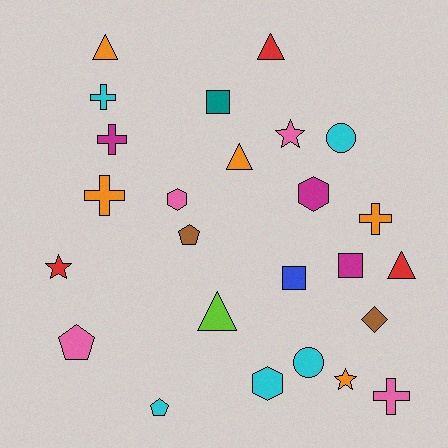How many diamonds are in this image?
There is 1 diamond.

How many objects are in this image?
There are 25 objects.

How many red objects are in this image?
There are 3 red objects.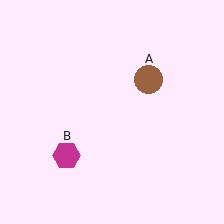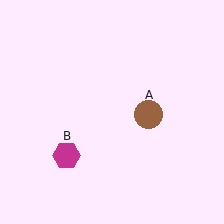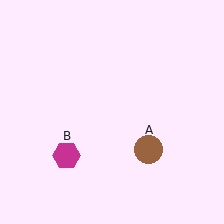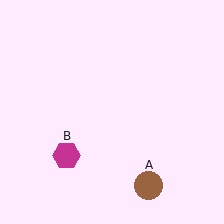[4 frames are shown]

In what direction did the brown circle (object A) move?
The brown circle (object A) moved down.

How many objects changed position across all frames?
1 object changed position: brown circle (object A).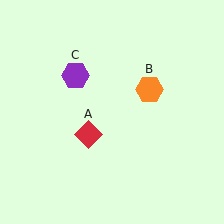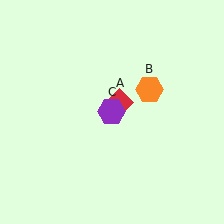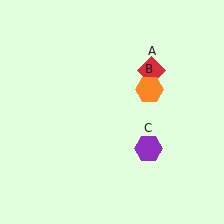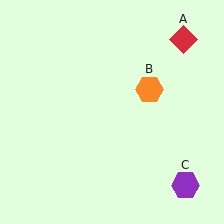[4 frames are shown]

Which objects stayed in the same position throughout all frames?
Orange hexagon (object B) remained stationary.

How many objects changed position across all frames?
2 objects changed position: red diamond (object A), purple hexagon (object C).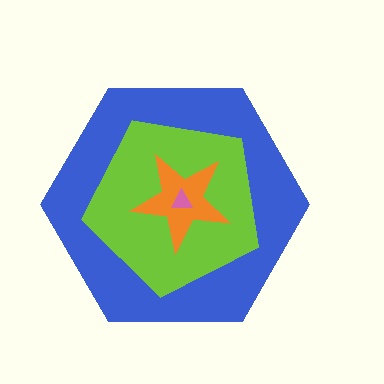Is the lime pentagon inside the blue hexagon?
Yes.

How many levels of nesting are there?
4.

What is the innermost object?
The pink triangle.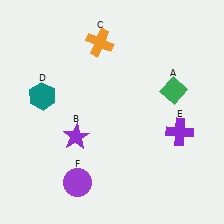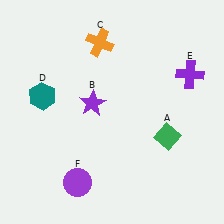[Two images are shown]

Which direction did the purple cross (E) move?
The purple cross (E) moved up.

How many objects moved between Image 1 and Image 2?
3 objects moved between the two images.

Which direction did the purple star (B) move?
The purple star (B) moved up.